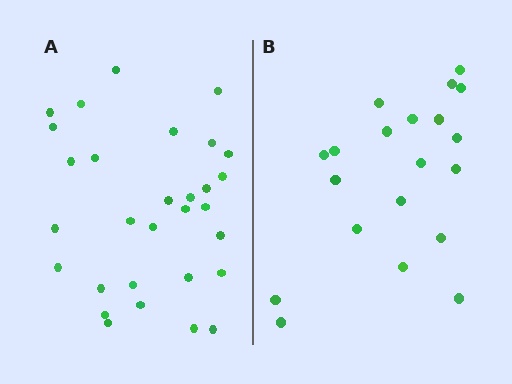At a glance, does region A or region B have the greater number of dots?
Region A (the left region) has more dots.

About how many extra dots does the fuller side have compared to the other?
Region A has roughly 10 or so more dots than region B.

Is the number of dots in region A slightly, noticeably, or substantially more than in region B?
Region A has substantially more. The ratio is roughly 1.5 to 1.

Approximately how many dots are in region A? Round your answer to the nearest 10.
About 30 dots.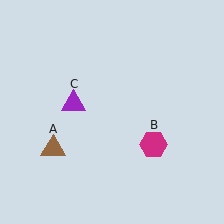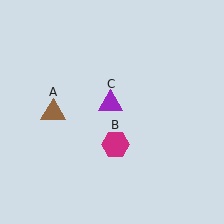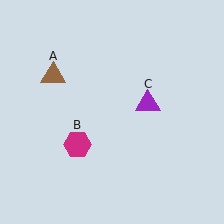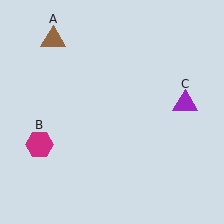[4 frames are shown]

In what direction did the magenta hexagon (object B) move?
The magenta hexagon (object B) moved left.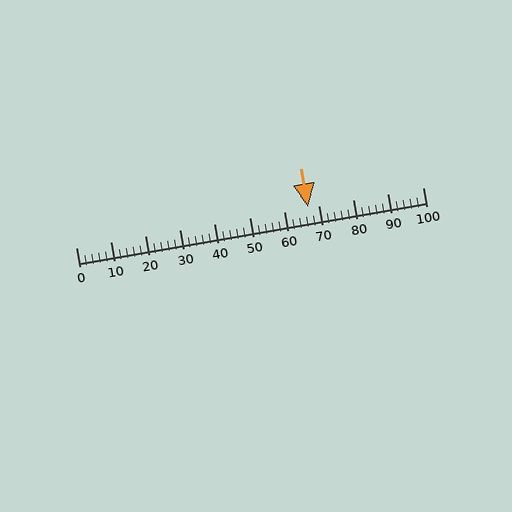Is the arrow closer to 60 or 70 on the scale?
The arrow is closer to 70.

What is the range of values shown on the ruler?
The ruler shows values from 0 to 100.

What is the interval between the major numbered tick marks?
The major tick marks are spaced 10 units apart.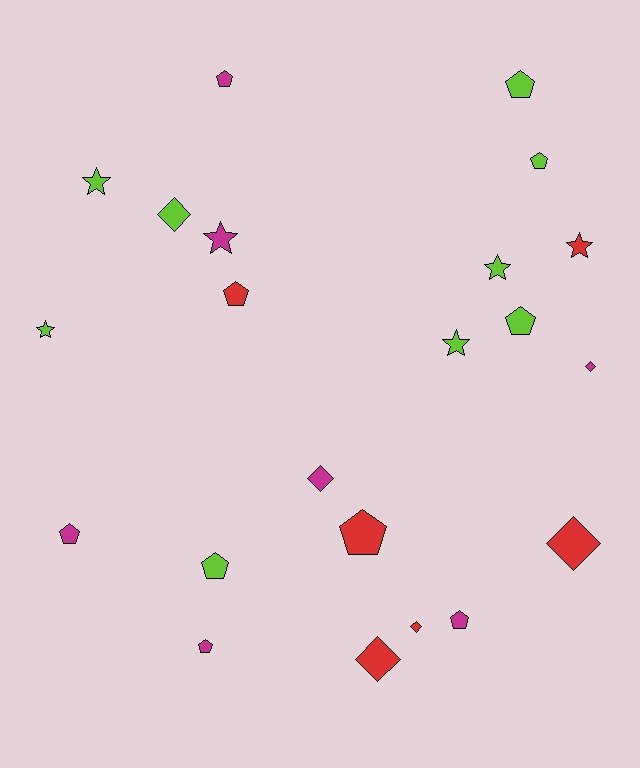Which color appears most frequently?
Lime, with 9 objects.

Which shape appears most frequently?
Pentagon, with 10 objects.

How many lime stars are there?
There are 4 lime stars.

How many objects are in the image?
There are 22 objects.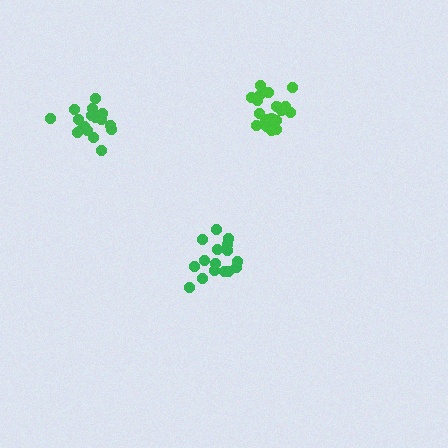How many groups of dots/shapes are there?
There are 3 groups.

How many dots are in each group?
Group 1: 20 dots, Group 2: 17 dots, Group 3: 17 dots (54 total).